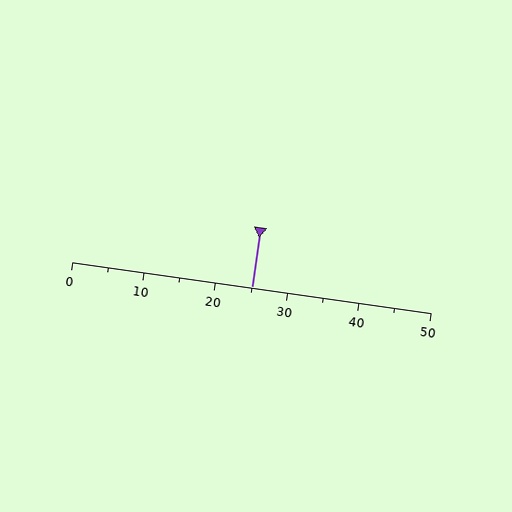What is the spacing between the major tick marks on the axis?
The major ticks are spaced 10 apart.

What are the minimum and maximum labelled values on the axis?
The axis runs from 0 to 50.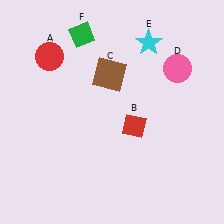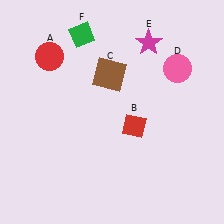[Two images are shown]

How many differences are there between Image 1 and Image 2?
There is 1 difference between the two images.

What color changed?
The star (E) changed from cyan in Image 1 to magenta in Image 2.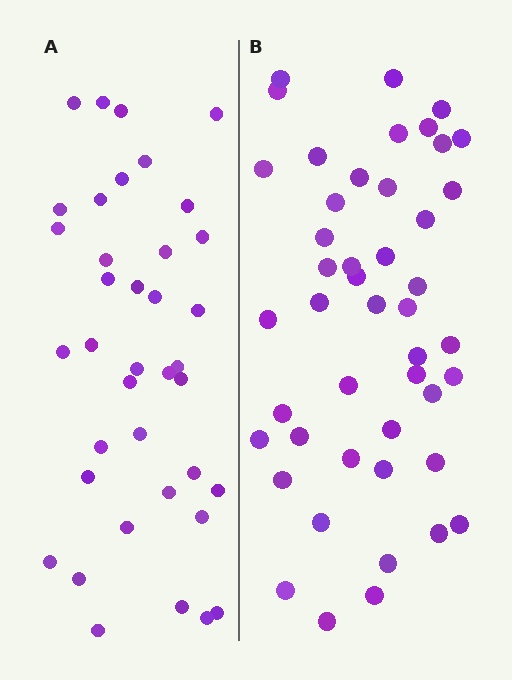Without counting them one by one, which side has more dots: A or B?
Region B (the right region) has more dots.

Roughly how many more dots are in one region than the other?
Region B has roughly 8 or so more dots than region A.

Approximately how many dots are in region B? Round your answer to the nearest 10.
About 50 dots. (The exact count is 46, which rounds to 50.)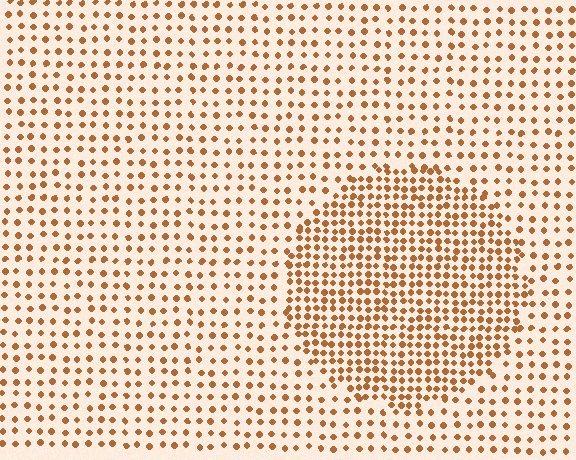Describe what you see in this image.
The image contains small brown elements arranged at two different densities. A circle-shaped region is visible where the elements are more densely packed than the surrounding area.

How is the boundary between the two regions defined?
The boundary is defined by a change in element density (approximately 2.0x ratio). All elements are the same color, size, and shape.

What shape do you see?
I see a circle.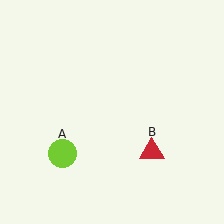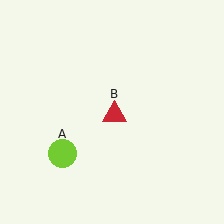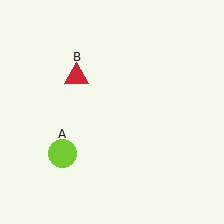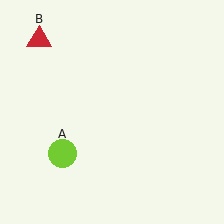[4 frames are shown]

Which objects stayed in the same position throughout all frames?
Lime circle (object A) remained stationary.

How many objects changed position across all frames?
1 object changed position: red triangle (object B).